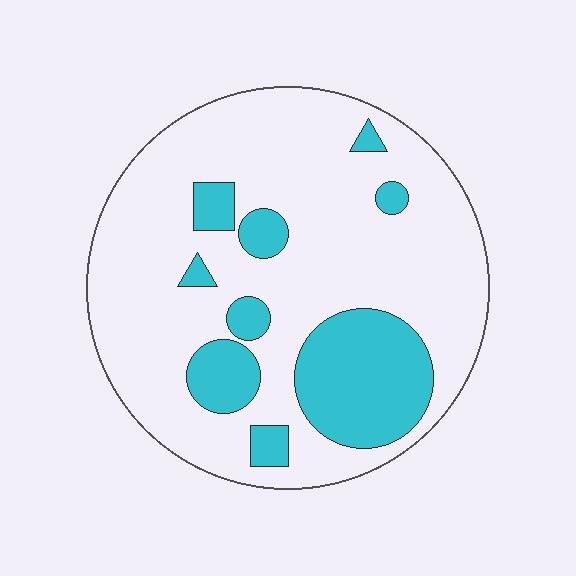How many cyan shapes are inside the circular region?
9.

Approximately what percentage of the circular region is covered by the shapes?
Approximately 25%.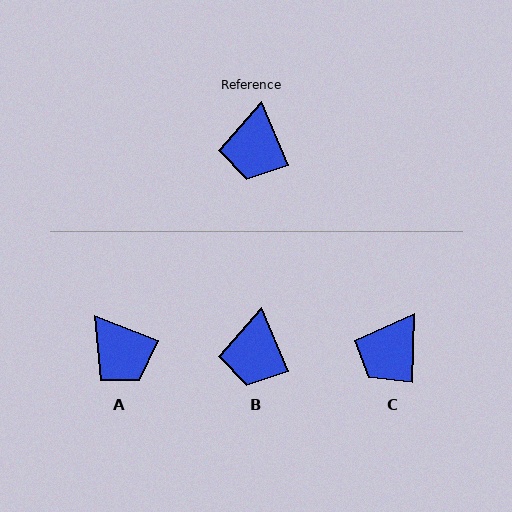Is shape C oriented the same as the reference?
No, it is off by about 24 degrees.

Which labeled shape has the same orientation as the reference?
B.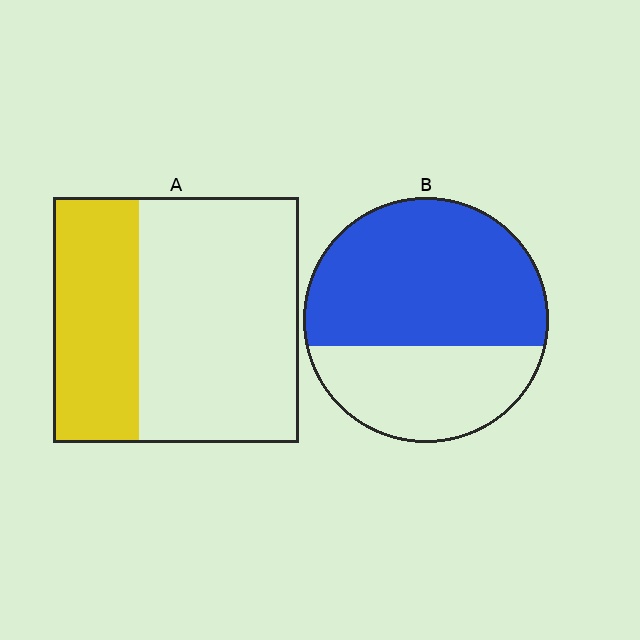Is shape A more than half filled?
No.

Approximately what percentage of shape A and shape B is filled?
A is approximately 35% and B is approximately 65%.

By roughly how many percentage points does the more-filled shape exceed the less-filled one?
By roughly 30 percentage points (B over A).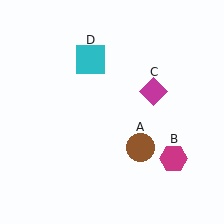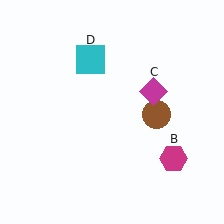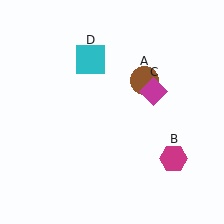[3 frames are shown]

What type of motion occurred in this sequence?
The brown circle (object A) rotated counterclockwise around the center of the scene.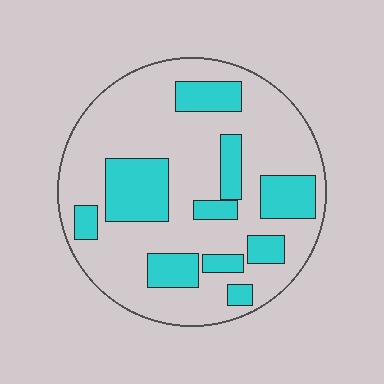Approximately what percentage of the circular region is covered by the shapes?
Approximately 30%.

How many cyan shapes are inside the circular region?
10.